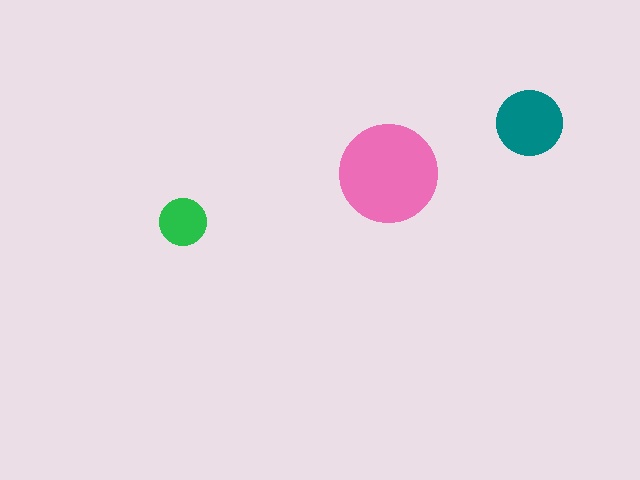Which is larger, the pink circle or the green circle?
The pink one.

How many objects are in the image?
There are 3 objects in the image.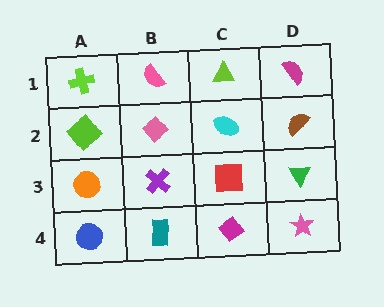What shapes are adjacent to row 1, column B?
A pink diamond (row 2, column B), a lime cross (row 1, column A), a lime triangle (row 1, column C).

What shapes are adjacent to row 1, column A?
A lime diamond (row 2, column A), a pink semicircle (row 1, column B).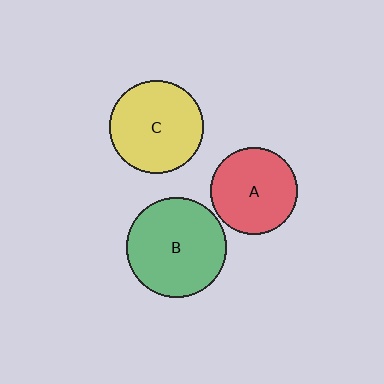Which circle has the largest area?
Circle B (green).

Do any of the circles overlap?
No, none of the circles overlap.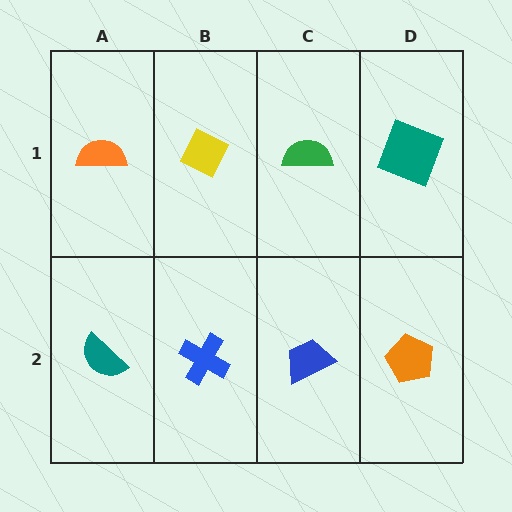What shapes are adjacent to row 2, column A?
An orange semicircle (row 1, column A), a blue cross (row 2, column B).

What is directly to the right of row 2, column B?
A blue trapezoid.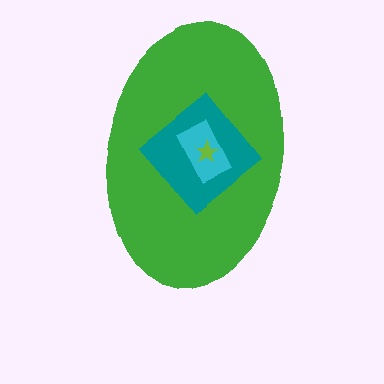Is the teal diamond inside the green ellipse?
Yes.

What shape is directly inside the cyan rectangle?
The lime star.